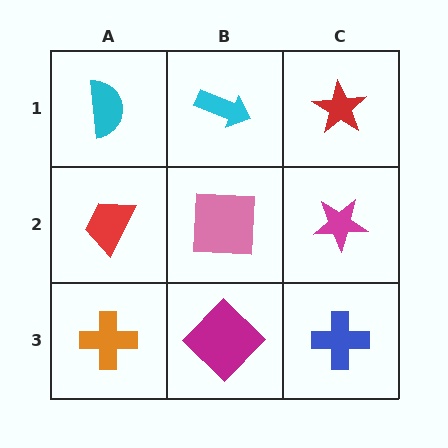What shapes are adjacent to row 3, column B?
A pink square (row 2, column B), an orange cross (row 3, column A), a blue cross (row 3, column C).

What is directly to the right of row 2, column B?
A magenta star.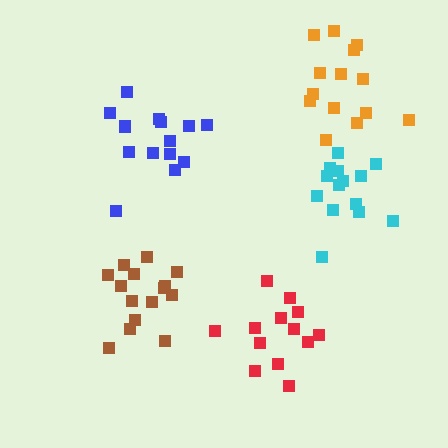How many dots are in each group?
Group 1: 13 dots, Group 2: 15 dots, Group 3: 14 dots, Group 4: 14 dots, Group 5: 15 dots (71 total).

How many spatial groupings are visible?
There are 5 spatial groupings.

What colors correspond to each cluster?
The clusters are colored: red, blue, orange, cyan, brown.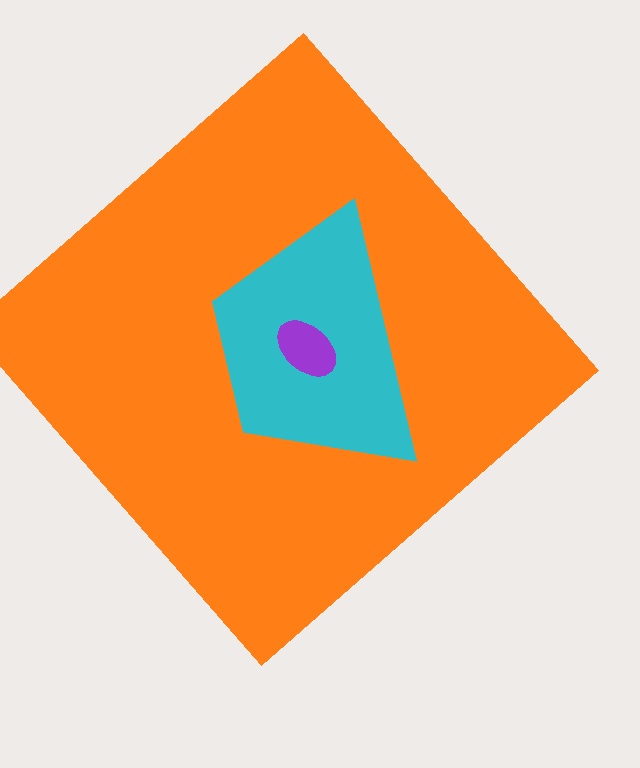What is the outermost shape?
The orange diamond.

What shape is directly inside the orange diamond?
The cyan trapezoid.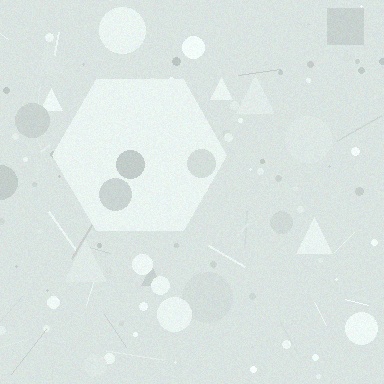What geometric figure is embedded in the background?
A hexagon is embedded in the background.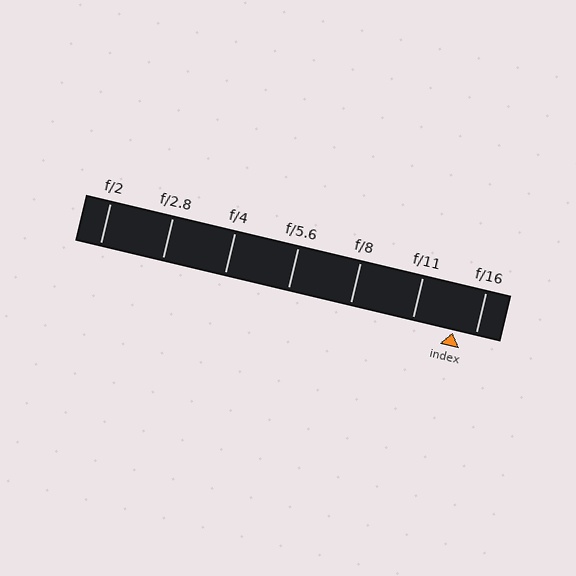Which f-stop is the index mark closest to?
The index mark is closest to f/16.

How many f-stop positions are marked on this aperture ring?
There are 7 f-stop positions marked.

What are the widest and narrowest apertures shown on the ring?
The widest aperture shown is f/2 and the narrowest is f/16.